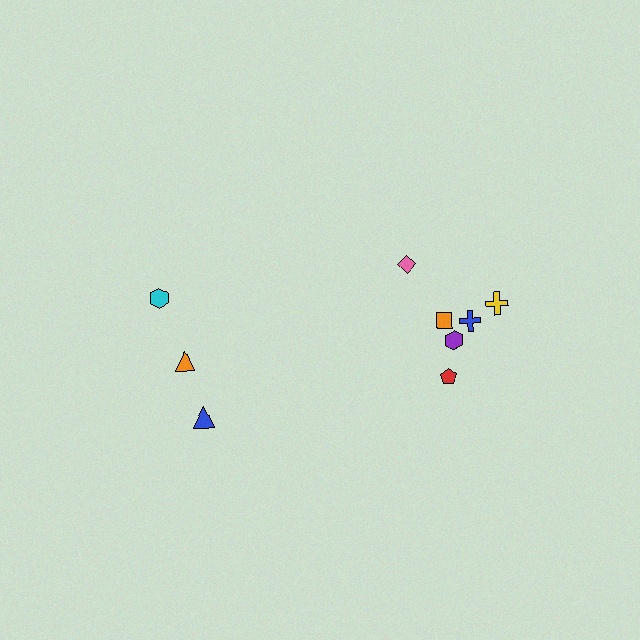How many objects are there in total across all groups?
There are 9 objects.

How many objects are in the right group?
There are 6 objects.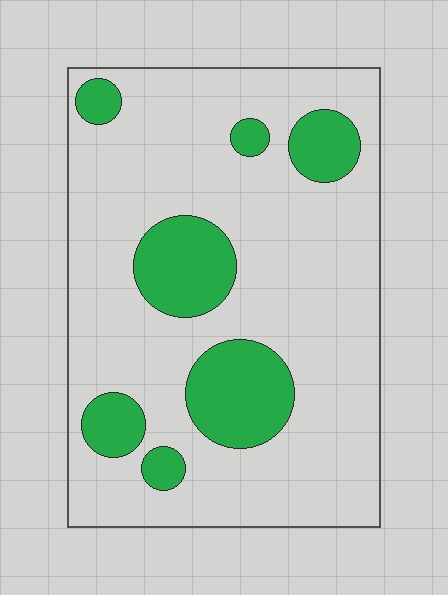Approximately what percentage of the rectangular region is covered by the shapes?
Approximately 20%.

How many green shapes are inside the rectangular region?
7.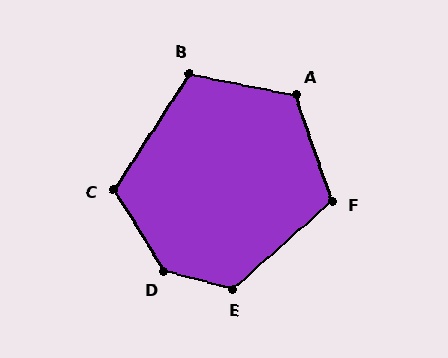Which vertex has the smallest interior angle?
B, at approximately 112 degrees.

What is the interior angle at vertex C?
Approximately 116 degrees (obtuse).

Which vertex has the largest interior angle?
D, at approximately 136 degrees.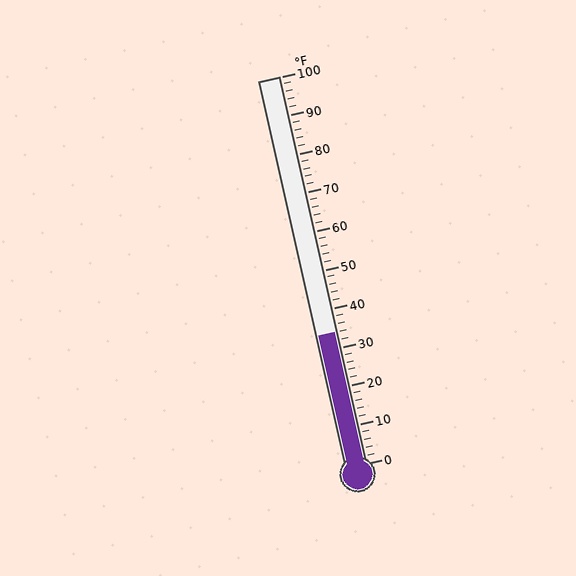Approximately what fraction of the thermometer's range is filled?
The thermometer is filled to approximately 35% of its range.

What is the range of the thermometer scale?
The thermometer scale ranges from 0°F to 100°F.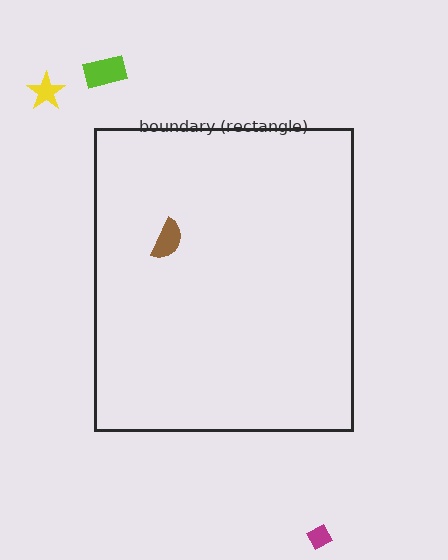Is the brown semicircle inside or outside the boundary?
Inside.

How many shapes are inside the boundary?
1 inside, 3 outside.